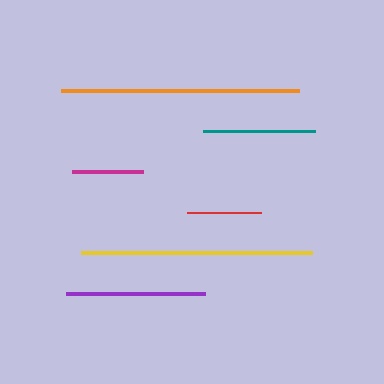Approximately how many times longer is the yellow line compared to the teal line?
The yellow line is approximately 2.1 times the length of the teal line.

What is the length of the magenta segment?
The magenta segment is approximately 71 pixels long.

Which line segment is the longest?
The orange line is the longest at approximately 238 pixels.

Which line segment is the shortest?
The magenta line is the shortest at approximately 71 pixels.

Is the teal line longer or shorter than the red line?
The teal line is longer than the red line.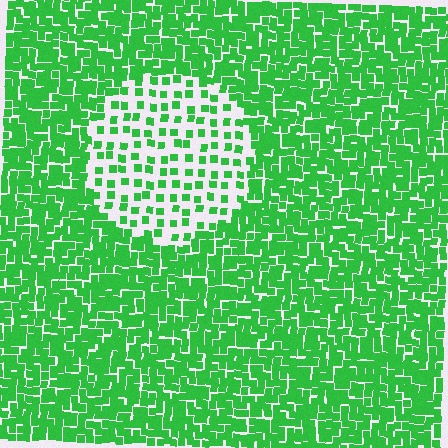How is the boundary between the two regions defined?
The boundary is defined by a change in element density (approximately 2.8x ratio). All elements are the same color, size, and shape.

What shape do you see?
I see a circle.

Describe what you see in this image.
The image contains small green elements arranged at two different densities. A circle-shaped region is visible where the elements are less densely packed than the surrounding area.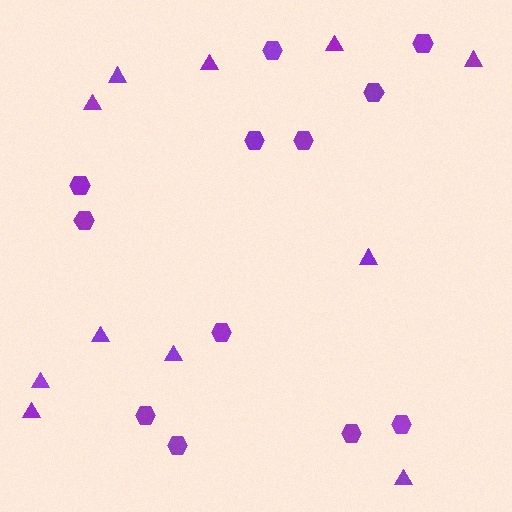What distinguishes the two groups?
There are 2 groups: one group of triangles (11) and one group of hexagons (12).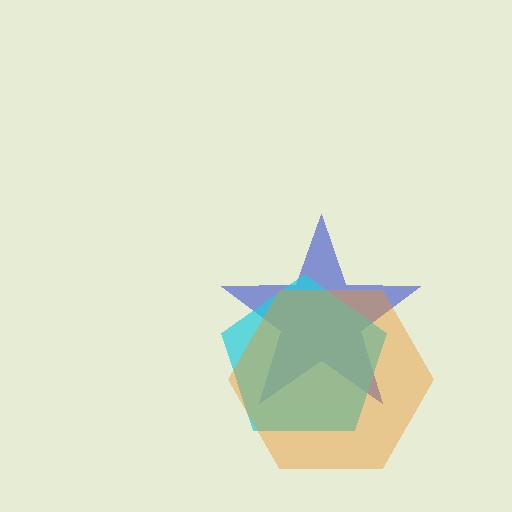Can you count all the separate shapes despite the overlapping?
Yes, there are 3 separate shapes.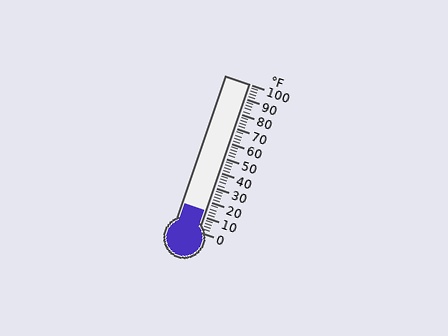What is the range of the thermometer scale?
The thermometer scale ranges from 0°F to 100°F.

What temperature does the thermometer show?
The thermometer shows approximately 14°F.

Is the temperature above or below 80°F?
The temperature is below 80°F.